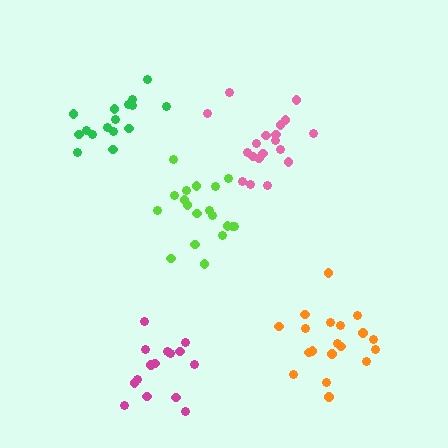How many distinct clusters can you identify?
There are 5 distinct clusters.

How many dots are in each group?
Group 1: 19 dots, Group 2: 15 dots, Group 3: 17 dots, Group 4: 19 dots, Group 5: 19 dots (89 total).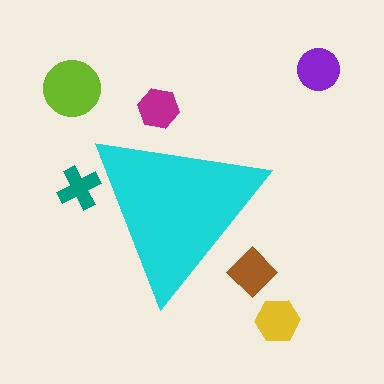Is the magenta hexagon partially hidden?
Yes, the magenta hexagon is partially hidden behind the cyan triangle.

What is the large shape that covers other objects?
A cyan triangle.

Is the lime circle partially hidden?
No, the lime circle is fully visible.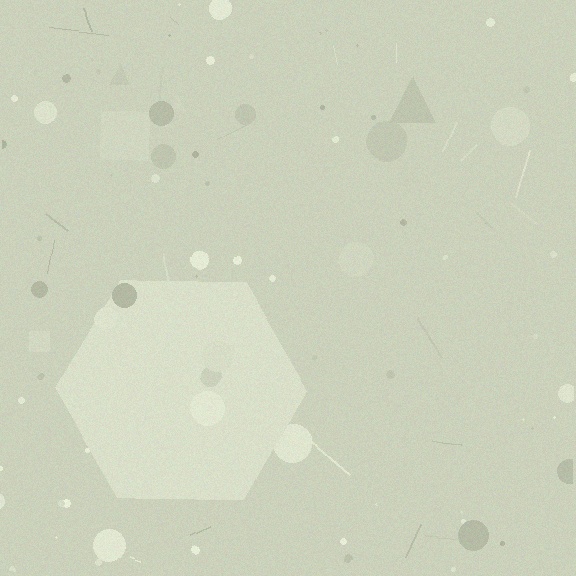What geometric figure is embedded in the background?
A hexagon is embedded in the background.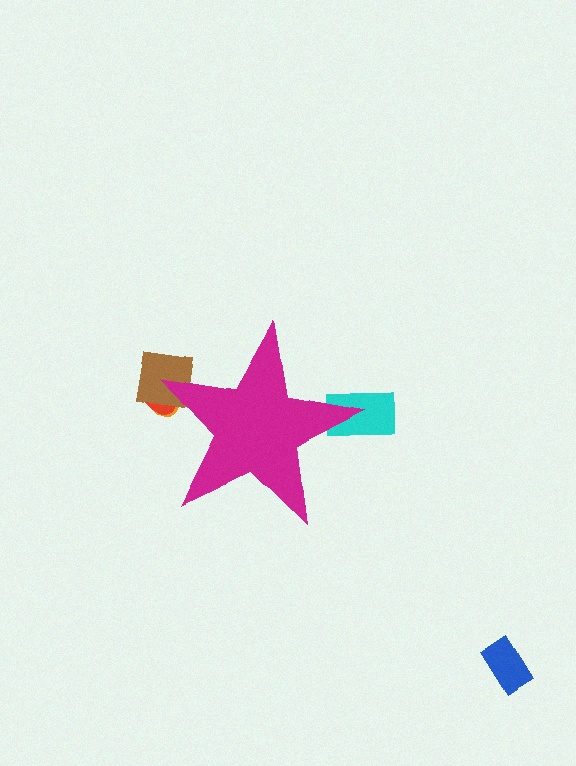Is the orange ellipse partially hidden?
Yes, the orange ellipse is partially hidden behind the magenta star.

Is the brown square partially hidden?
Yes, the brown square is partially hidden behind the magenta star.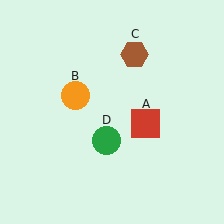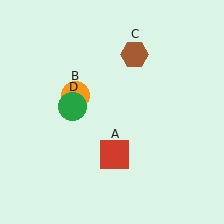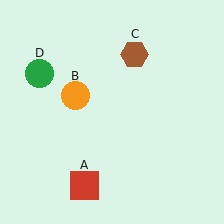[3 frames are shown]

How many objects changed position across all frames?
2 objects changed position: red square (object A), green circle (object D).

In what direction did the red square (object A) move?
The red square (object A) moved down and to the left.